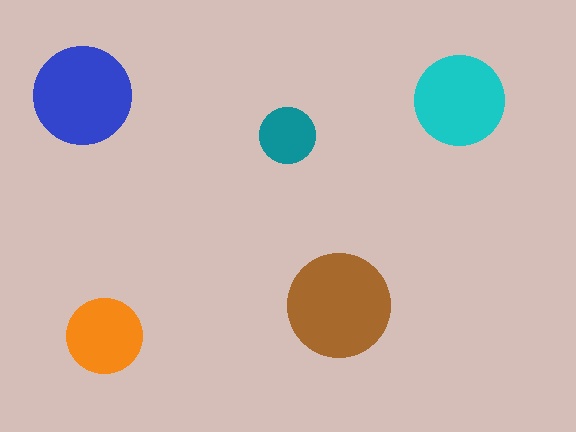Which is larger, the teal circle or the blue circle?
The blue one.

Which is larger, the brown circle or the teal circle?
The brown one.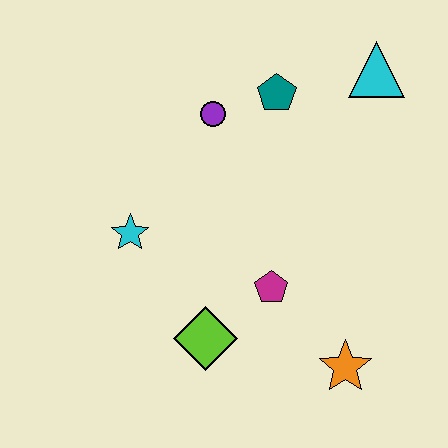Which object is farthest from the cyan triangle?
The lime diamond is farthest from the cyan triangle.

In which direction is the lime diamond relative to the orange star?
The lime diamond is to the left of the orange star.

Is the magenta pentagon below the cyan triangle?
Yes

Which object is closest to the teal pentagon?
The purple circle is closest to the teal pentagon.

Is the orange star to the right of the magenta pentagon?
Yes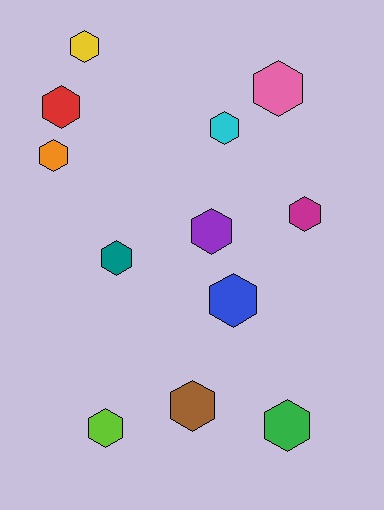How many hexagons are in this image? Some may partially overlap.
There are 12 hexagons.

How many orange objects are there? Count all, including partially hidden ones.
There is 1 orange object.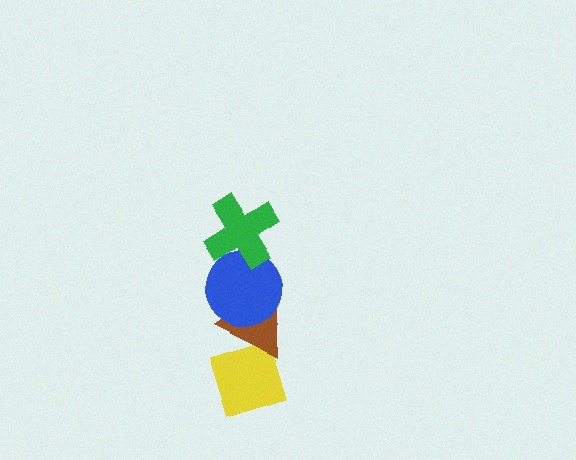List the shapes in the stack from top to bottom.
From top to bottom: the green cross, the blue circle, the brown triangle, the yellow diamond.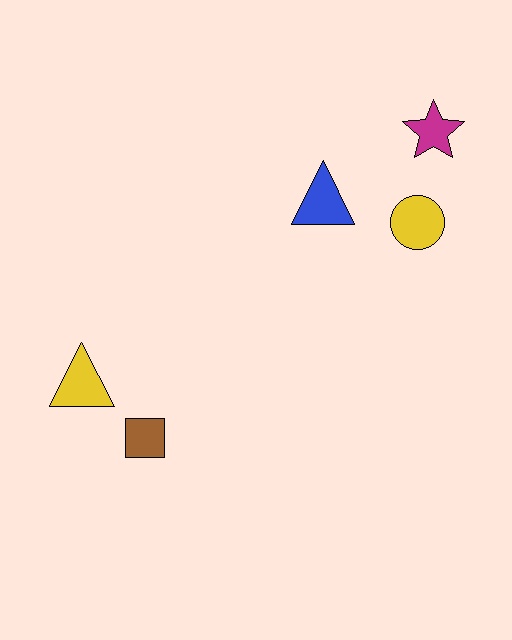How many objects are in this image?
There are 5 objects.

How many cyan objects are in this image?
There are no cyan objects.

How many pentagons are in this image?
There are no pentagons.